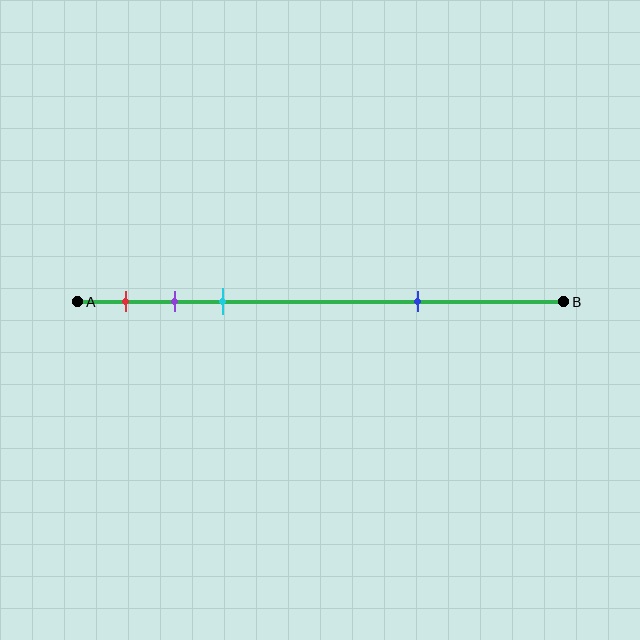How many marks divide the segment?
There are 4 marks dividing the segment.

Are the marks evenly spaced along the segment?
No, the marks are not evenly spaced.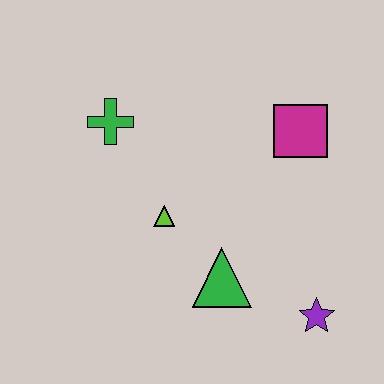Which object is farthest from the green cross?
The purple star is farthest from the green cross.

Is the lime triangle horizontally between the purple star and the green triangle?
No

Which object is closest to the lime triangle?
The green triangle is closest to the lime triangle.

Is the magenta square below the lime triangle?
No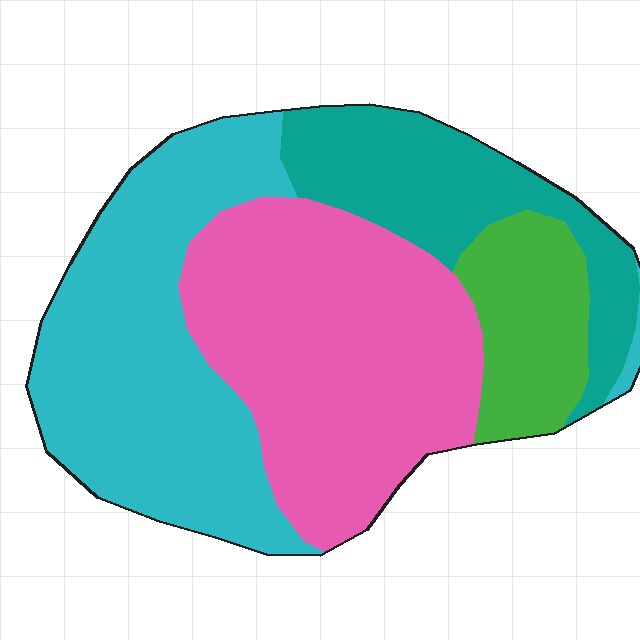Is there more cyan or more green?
Cyan.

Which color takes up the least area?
Green, at roughly 10%.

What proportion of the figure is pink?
Pink covers roughly 35% of the figure.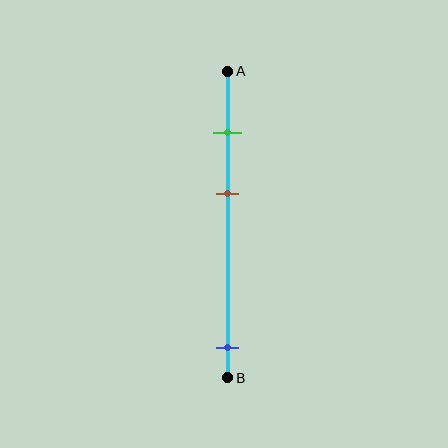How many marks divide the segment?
There are 3 marks dividing the segment.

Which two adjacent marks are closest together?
The green and brown marks are the closest adjacent pair.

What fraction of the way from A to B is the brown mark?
The brown mark is approximately 40% (0.4) of the way from A to B.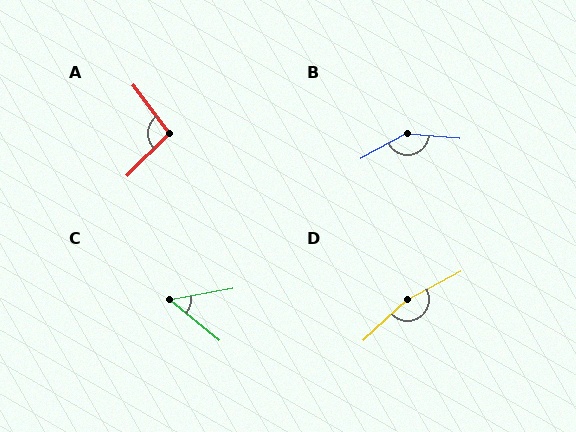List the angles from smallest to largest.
C (50°), A (98°), B (146°), D (166°).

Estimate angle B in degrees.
Approximately 146 degrees.